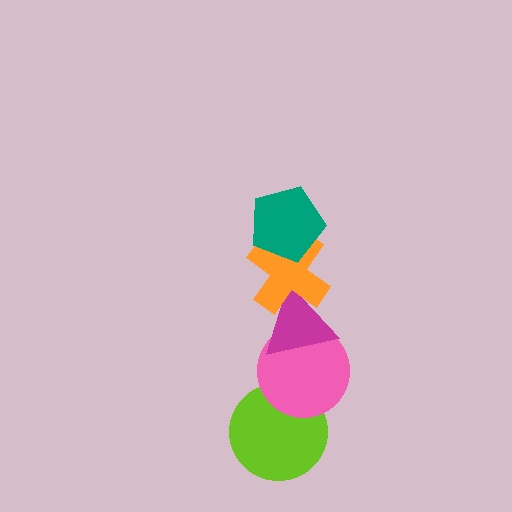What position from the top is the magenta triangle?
The magenta triangle is 3rd from the top.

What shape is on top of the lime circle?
The pink circle is on top of the lime circle.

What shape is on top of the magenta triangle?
The orange cross is on top of the magenta triangle.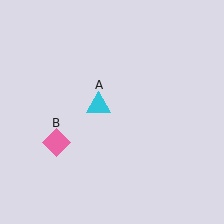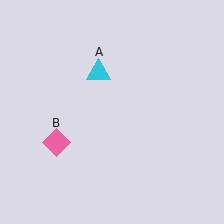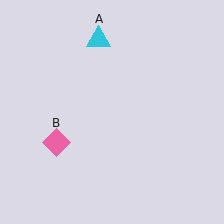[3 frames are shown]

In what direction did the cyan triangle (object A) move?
The cyan triangle (object A) moved up.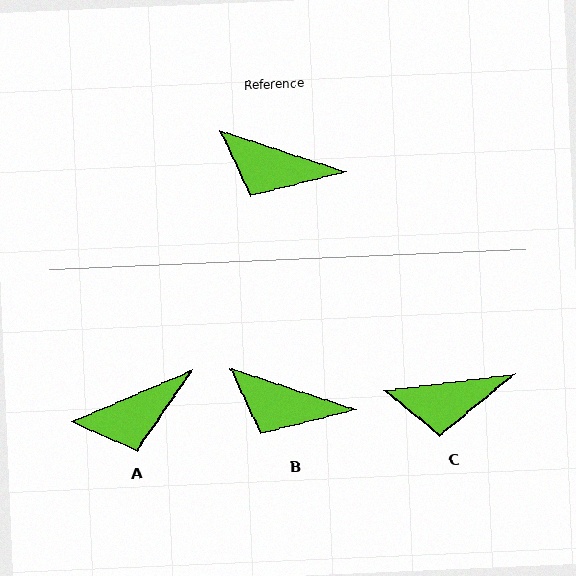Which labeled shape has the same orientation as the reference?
B.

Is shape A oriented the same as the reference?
No, it is off by about 41 degrees.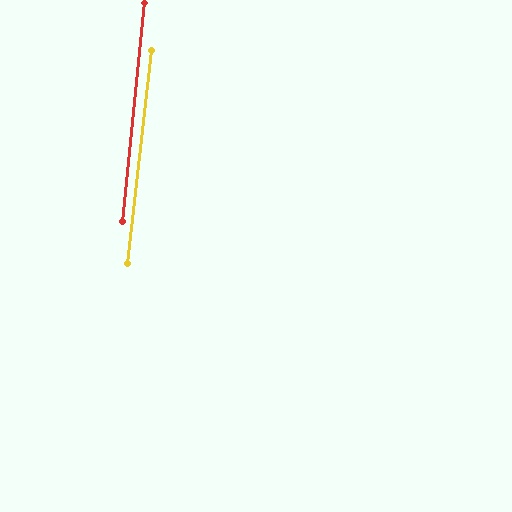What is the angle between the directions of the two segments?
Approximately 1 degree.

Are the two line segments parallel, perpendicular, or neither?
Parallel — their directions differ by only 0.8°.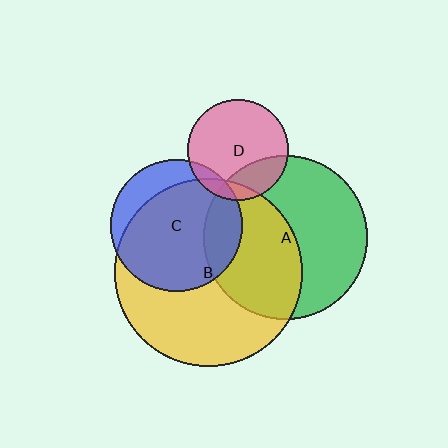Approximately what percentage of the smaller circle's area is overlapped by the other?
Approximately 10%.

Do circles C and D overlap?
Yes.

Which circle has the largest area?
Circle B (yellow).